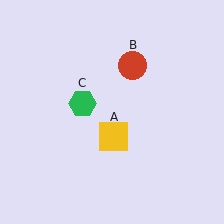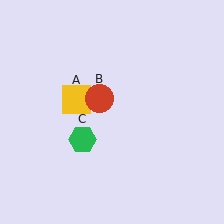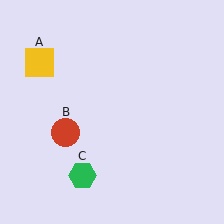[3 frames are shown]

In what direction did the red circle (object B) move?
The red circle (object B) moved down and to the left.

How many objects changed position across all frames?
3 objects changed position: yellow square (object A), red circle (object B), green hexagon (object C).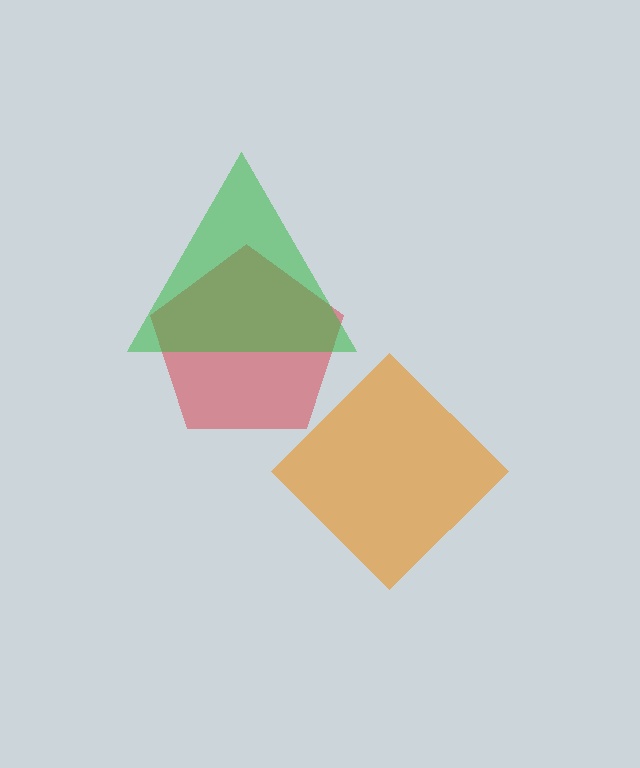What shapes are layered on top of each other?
The layered shapes are: an orange diamond, a red pentagon, a green triangle.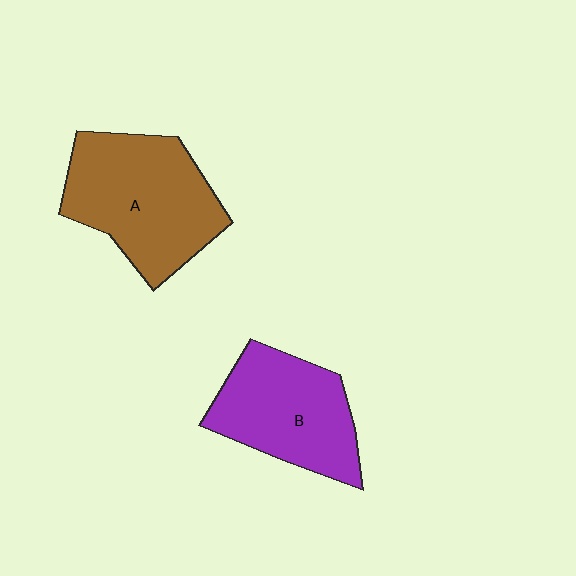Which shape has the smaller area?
Shape B (purple).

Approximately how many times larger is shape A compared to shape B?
Approximately 1.2 times.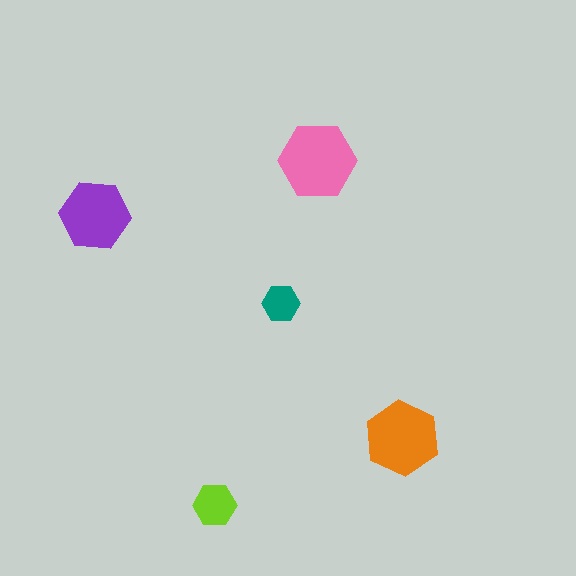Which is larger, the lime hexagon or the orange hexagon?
The orange one.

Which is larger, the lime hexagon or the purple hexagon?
The purple one.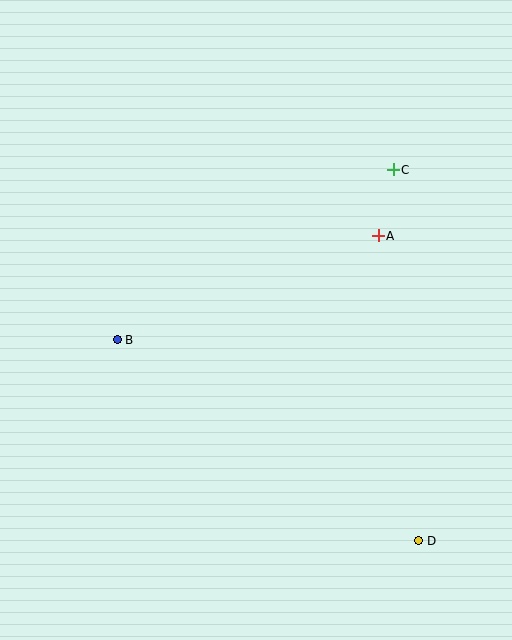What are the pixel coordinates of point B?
Point B is at (117, 340).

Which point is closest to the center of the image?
Point B at (117, 340) is closest to the center.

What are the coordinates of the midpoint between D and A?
The midpoint between D and A is at (399, 388).